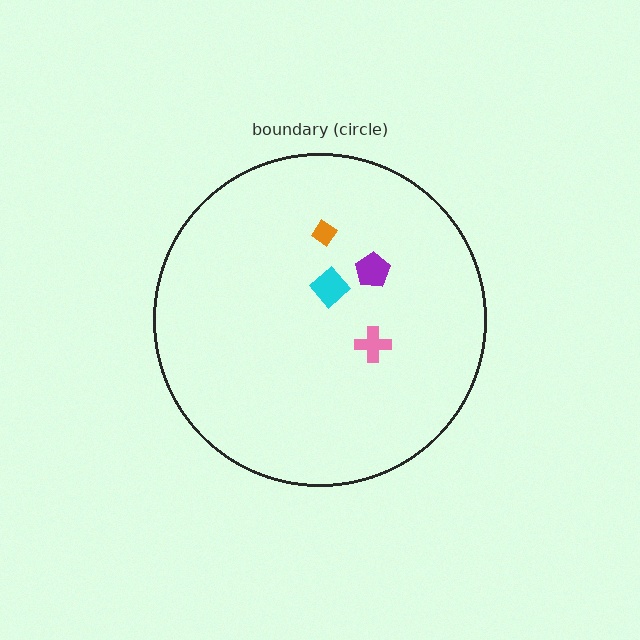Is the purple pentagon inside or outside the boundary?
Inside.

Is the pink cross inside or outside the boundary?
Inside.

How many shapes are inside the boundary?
4 inside, 0 outside.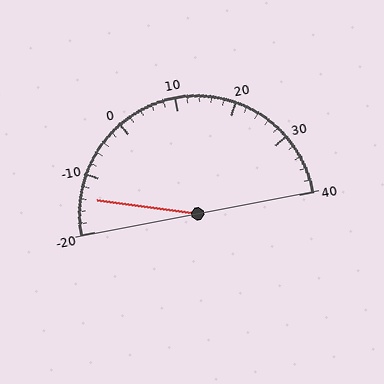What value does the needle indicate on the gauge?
The needle indicates approximately -14.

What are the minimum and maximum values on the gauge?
The gauge ranges from -20 to 40.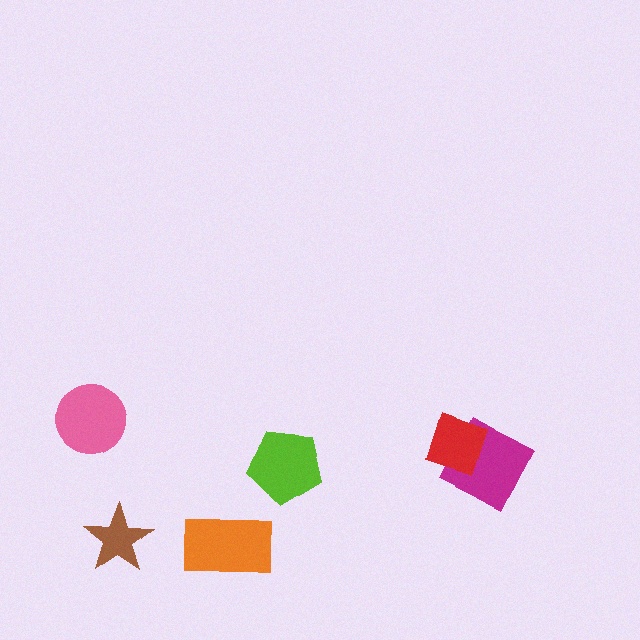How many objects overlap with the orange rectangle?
0 objects overlap with the orange rectangle.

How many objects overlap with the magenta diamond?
1 object overlaps with the magenta diamond.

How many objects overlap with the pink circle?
0 objects overlap with the pink circle.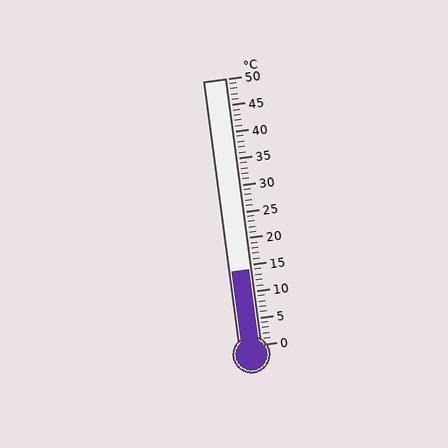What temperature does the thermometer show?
The thermometer shows approximately 14°C.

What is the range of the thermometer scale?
The thermometer scale ranges from 0°C to 50°C.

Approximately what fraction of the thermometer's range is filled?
The thermometer is filled to approximately 30% of its range.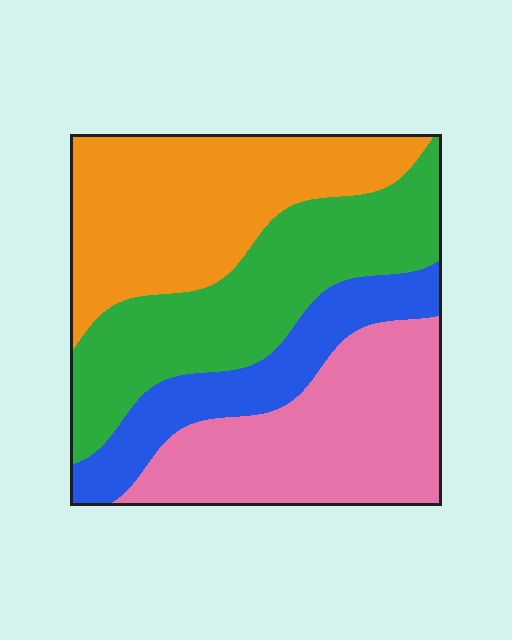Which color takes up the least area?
Blue, at roughly 15%.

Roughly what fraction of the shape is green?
Green covers roughly 30% of the shape.